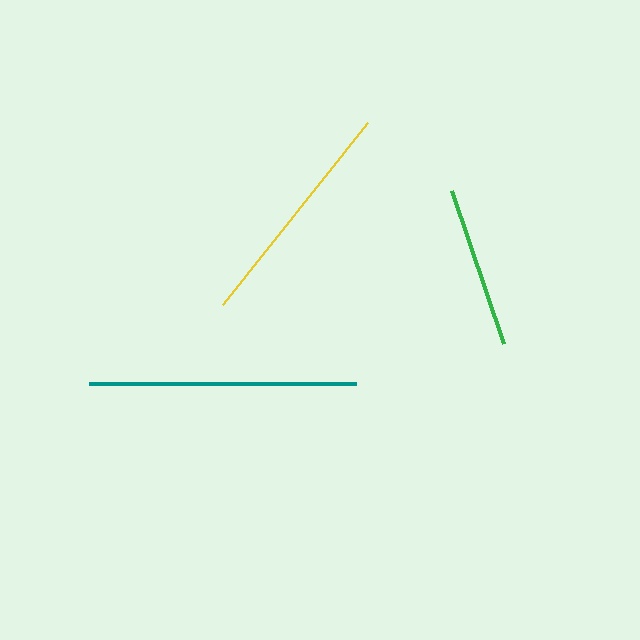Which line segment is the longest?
The teal line is the longest at approximately 268 pixels.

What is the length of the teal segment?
The teal segment is approximately 268 pixels long.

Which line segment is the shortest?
The green line is the shortest at approximately 162 pixels.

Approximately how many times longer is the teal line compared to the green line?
The teal line is approximately 1.7 times the length of the green line.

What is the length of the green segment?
The green segment is approximately 162 pixels long.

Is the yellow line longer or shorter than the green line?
The yellow line is longer than the green line.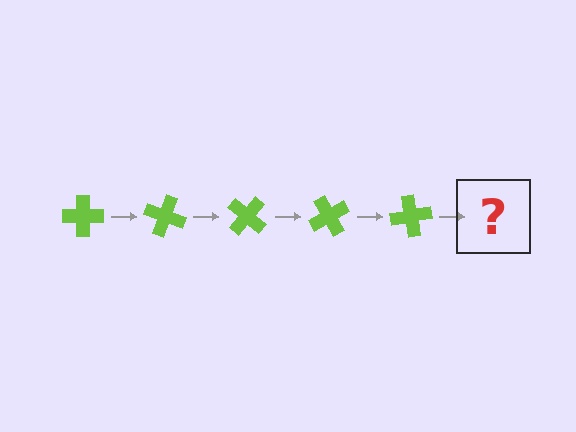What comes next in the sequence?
The next element should be a lime cross rotated 100 degrees.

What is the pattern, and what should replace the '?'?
The pattern is that the cross rotates 20 degrees each step. The '?' should be a lime cross rotated 100 degrees.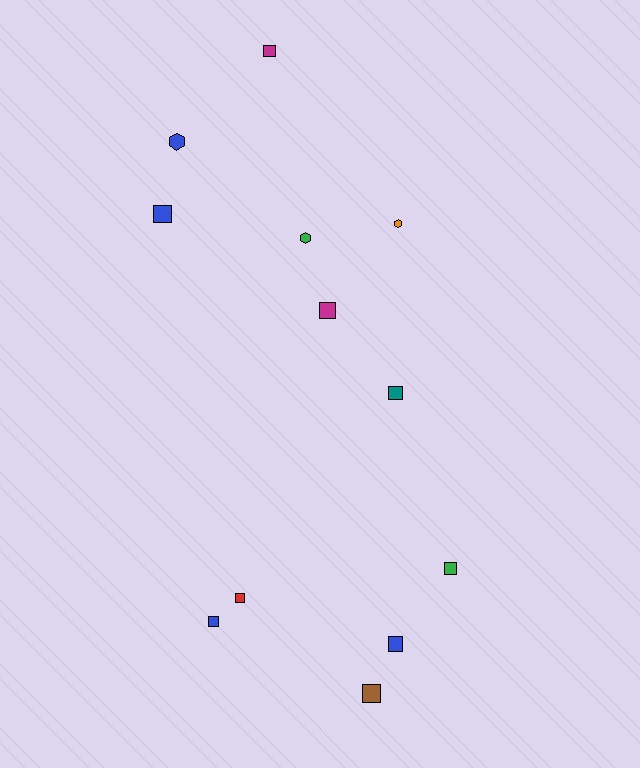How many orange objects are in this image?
There is 1 orange object.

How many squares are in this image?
There are 9 squares.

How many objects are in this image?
There are 12 objects.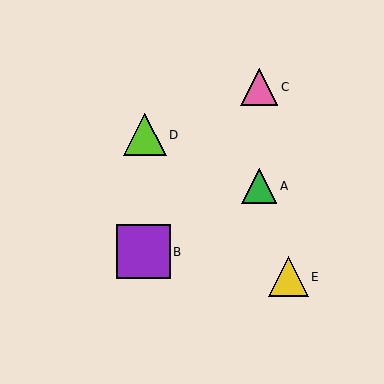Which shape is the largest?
The purple square (labeled B) is the largest.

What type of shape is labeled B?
Shape B is a purple square.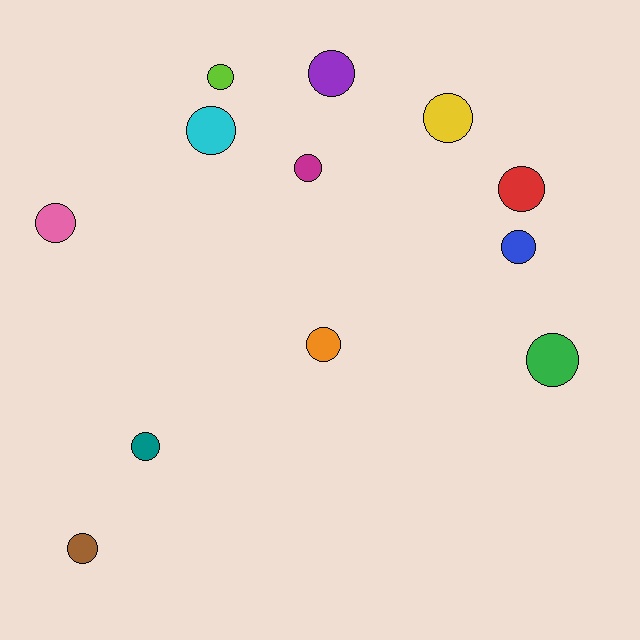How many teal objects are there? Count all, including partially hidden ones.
There is 1 teal object.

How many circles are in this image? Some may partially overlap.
There are 12 circles.